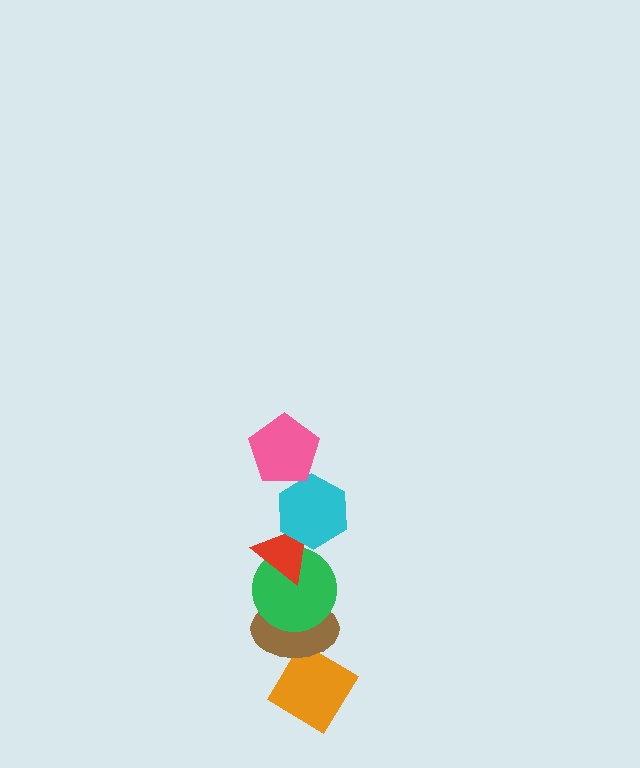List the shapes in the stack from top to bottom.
From top to bottom: the pink pentagon, the cyan hexagon, the red triangle, the green circle, the brown ellipse, the orange diamond.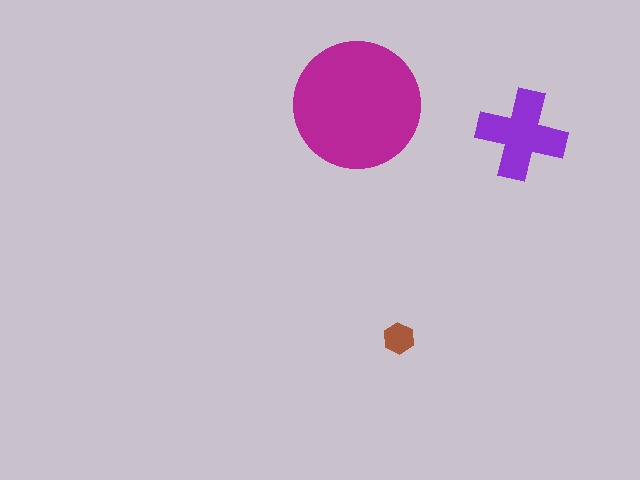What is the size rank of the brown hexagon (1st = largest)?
3rd.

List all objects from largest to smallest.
The magenta circle, the purple cross, the brown hexagon.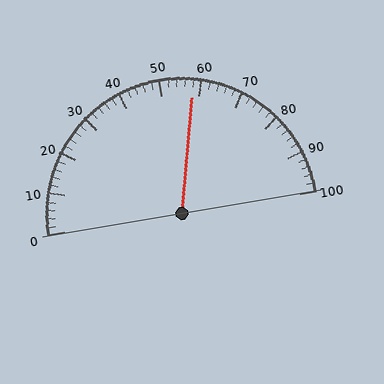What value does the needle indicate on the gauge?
The needle indicates approximately 58.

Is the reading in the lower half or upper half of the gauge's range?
The reading is in the upper half of the range (0 to 100).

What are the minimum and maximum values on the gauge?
The gauge ranges from 0 to 100.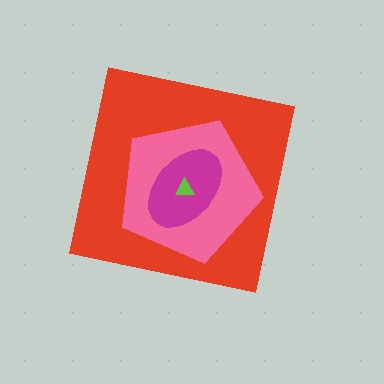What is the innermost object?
The lime triangle.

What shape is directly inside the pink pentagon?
The magenta ellipse.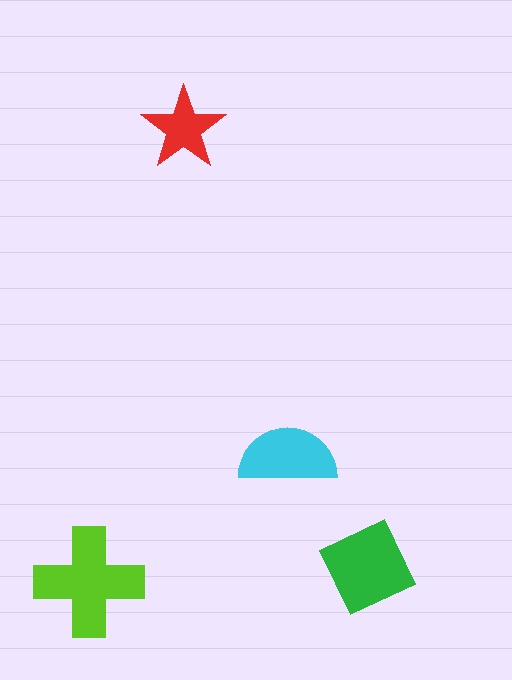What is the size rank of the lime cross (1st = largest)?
1st.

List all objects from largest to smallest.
The lime cross, the green diamond, the cyan semicircle, the red star.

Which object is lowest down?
The lime cross is bottommost.